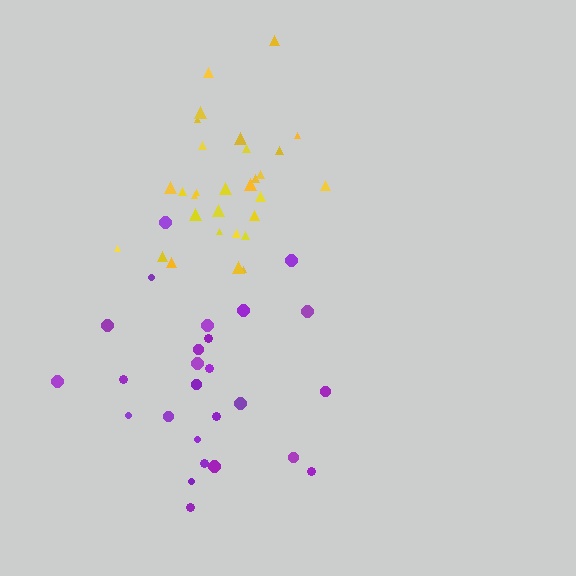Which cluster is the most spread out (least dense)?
Purple.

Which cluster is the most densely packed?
Yellow.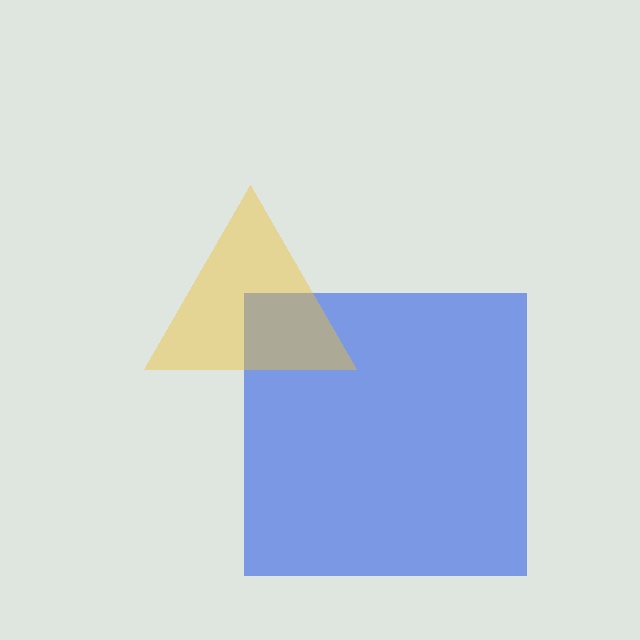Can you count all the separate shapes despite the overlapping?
Yes, there are 2 separate shapes.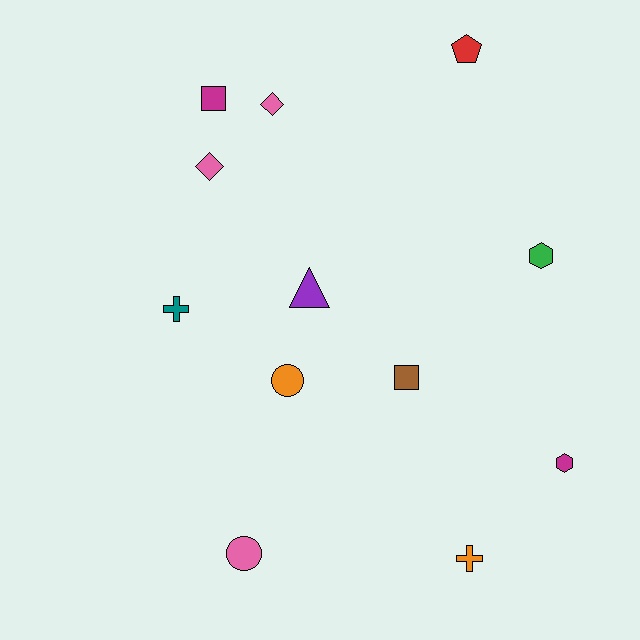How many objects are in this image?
There are 12 objects.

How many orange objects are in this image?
There are 2 orange objects.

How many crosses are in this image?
There are 2 crosses.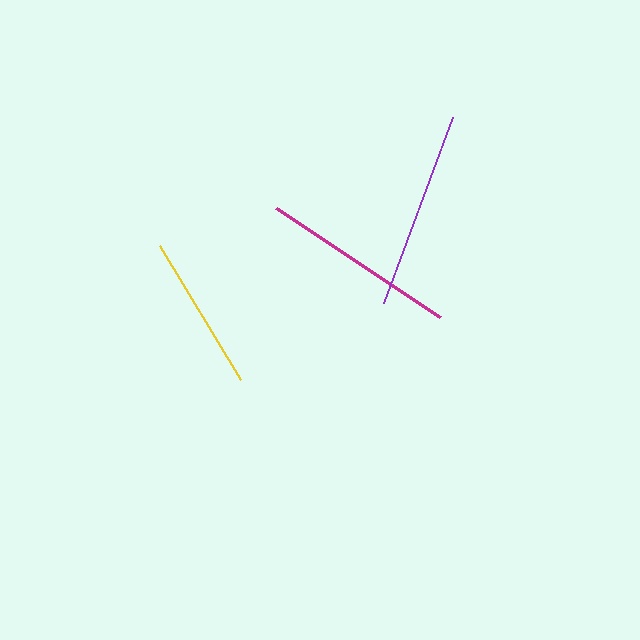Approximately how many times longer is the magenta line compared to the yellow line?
The magenta line is approximately 1.3 times the length of the yellow line.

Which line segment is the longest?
The purple line is the longest at approximately 198 pixels.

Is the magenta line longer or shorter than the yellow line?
The magenta line is longer than the yellow line.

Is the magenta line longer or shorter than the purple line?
The purple line is longer than the magenta line.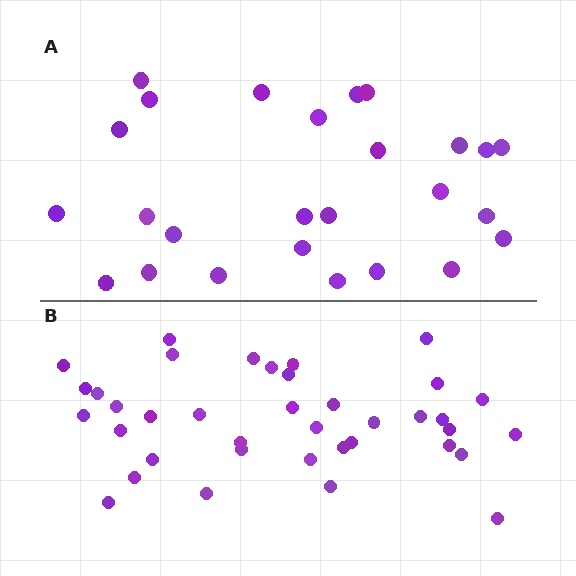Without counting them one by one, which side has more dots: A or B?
Region B (the bottom region) has more dots.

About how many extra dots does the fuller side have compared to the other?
Region B has roughly 12 or so more dots than region A.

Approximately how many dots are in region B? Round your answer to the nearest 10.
About 40 dots. (The exact count is 38, which rounds to 40.)